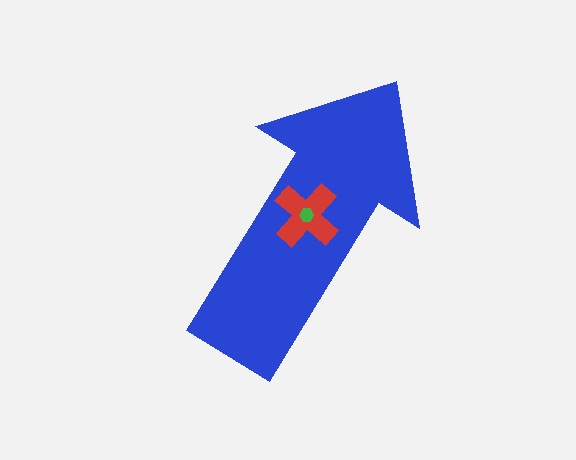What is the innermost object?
The green hexagon.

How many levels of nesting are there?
3.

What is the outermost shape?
The blue arrow.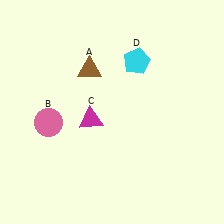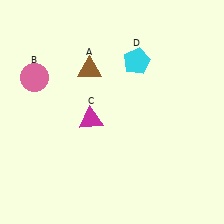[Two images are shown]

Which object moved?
The pink circle (B) moved up.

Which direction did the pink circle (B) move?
The pink circle (B) moved up.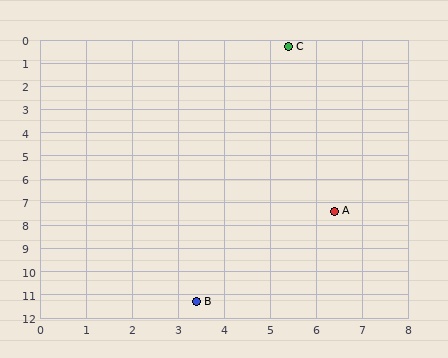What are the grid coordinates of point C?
Point C is at approximately (5.4, 0.3).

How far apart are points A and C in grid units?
Points A and C are about 7.2 grid units apart.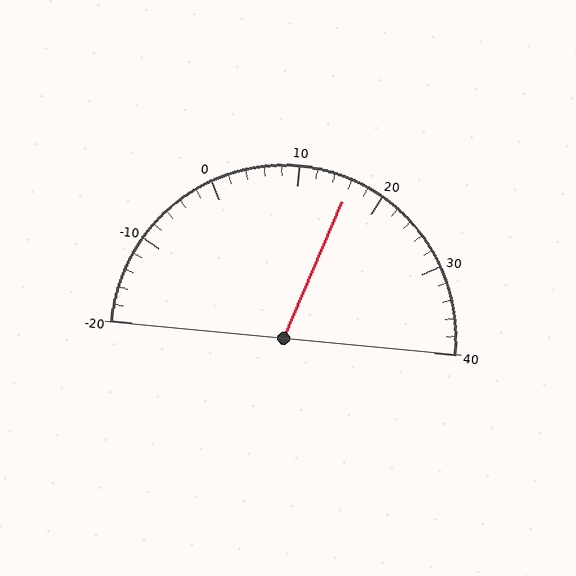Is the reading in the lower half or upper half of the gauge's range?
The reading is in the upper half of the range (-20 to 40).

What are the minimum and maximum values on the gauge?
The gauge ranges from -20 to 40.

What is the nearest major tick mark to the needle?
The nearest major tick mark is 20.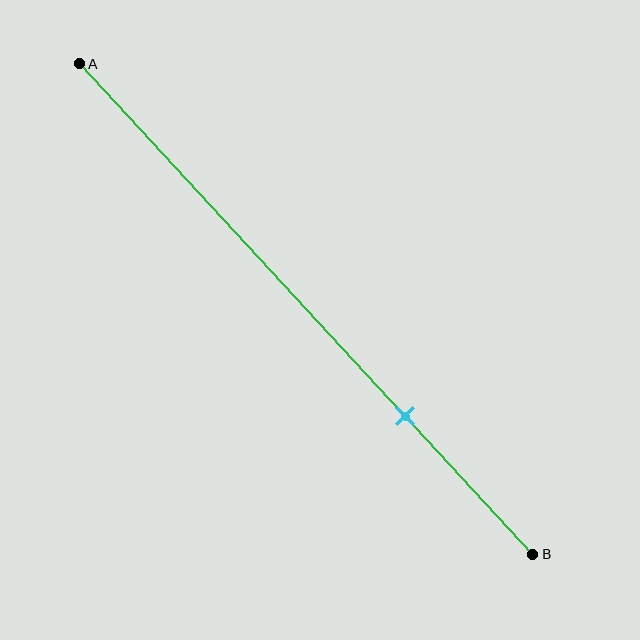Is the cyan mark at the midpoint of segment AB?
No, the mark is at about 70% from A, not at the 50% midpoint.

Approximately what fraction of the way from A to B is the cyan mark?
The cyan mark is approximately 70% of the way from A to B.